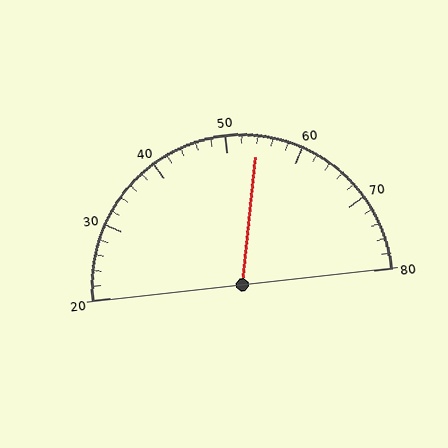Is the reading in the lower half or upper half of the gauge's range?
The reading is in the upper half of the range (20 to 80).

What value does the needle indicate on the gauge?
The needle indicates approximately 54.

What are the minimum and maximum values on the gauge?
The gauge ranges from 20 to 80.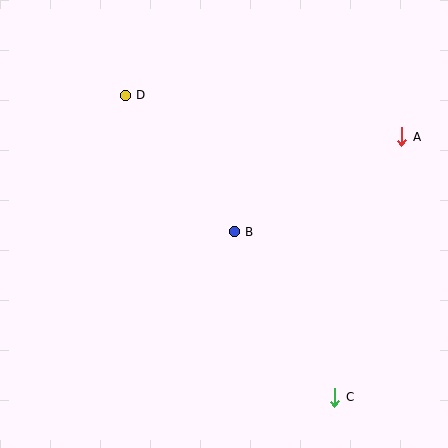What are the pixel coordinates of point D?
Point D is at (125, 95).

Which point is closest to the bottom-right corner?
Point C is closest to the bottom-right corner.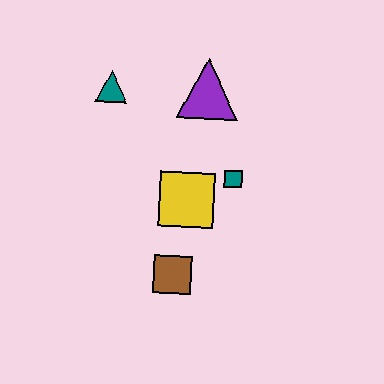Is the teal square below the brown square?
No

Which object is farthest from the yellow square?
The teal triangle is farthest from the yellow square.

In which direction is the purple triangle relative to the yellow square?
The purple triangle is above the yellow square.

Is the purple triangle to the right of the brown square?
Yes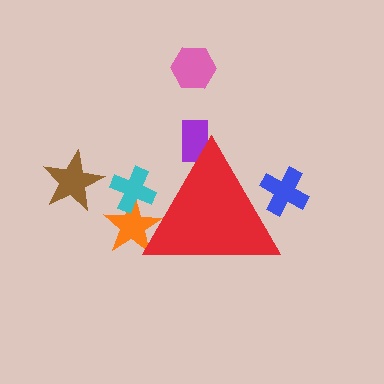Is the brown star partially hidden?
No, the brown star is fully visible.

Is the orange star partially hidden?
Yes, the orange star is partially hidden behind the red triangle.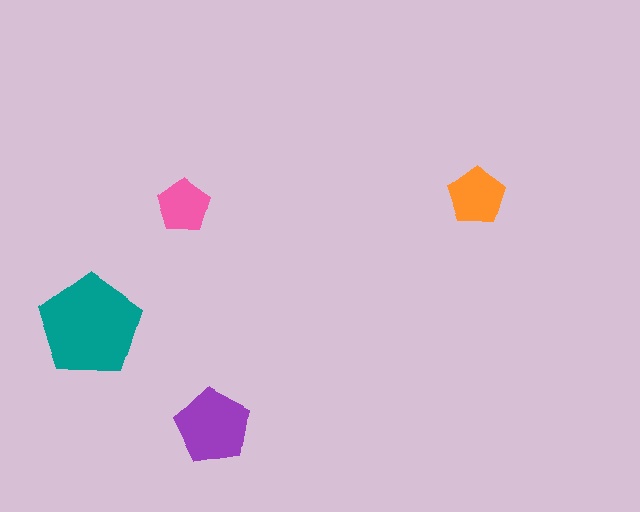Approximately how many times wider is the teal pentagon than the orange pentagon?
About 2 times wider.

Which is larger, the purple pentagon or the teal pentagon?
The teal one.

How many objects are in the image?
There are 4 objects in the image.